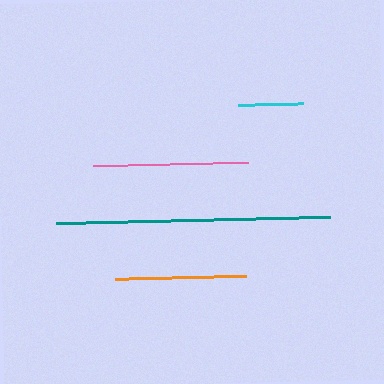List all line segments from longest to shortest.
From longest to shortest: teal, pink, orange, cyan.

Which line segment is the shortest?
The cyan line is the shortest at approximately 64 pixels.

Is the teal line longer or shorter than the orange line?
The teal line is longer than the orange line.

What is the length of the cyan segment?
The cyan segment is approximately 64 pixels long.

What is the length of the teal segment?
The teal segment is approximately 273 pixels long.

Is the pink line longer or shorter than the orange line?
The pink line is longer than the orange line.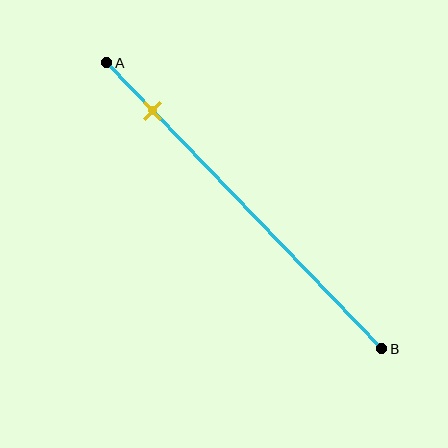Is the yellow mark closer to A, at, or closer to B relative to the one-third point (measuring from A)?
The yellow mark is closer to point A than the one-third point of segment AB.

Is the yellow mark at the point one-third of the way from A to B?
No, the mark is at about 15% from A, not at the 33% one-third point.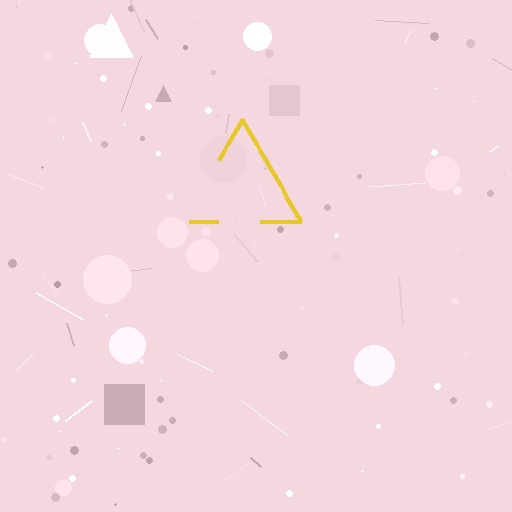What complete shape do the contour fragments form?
The contour fragments form a triangle.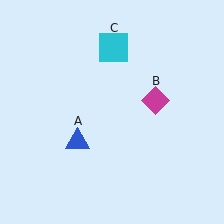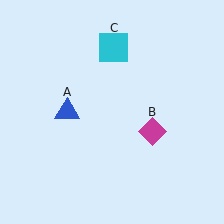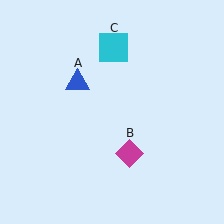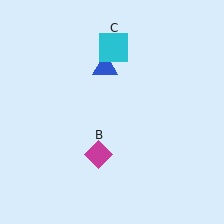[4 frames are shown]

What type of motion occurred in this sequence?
The blue triangle (object A), magenta diamond (object B) rotated clockwise around the center of the scene.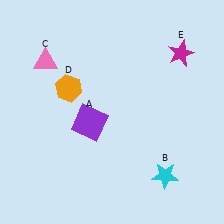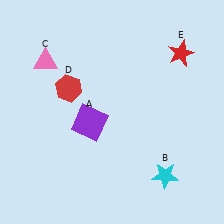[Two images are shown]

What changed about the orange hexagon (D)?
In Image 1, D is orange. In Image 2, it changed to red.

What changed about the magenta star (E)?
In Image 1, E is magenta. In Image 2, it changed to red.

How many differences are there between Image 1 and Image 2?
There are 2 differences between the two images.